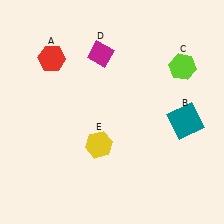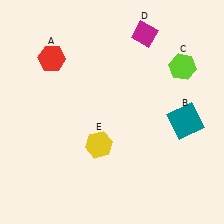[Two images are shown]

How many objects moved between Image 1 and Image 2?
1 object moved between the two images.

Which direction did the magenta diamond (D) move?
The magenta diamond (D) moved right.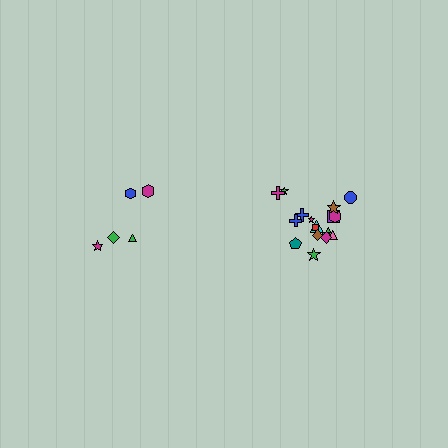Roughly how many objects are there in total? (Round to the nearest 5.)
Roughly 25 objects in total.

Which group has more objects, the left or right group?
The right group.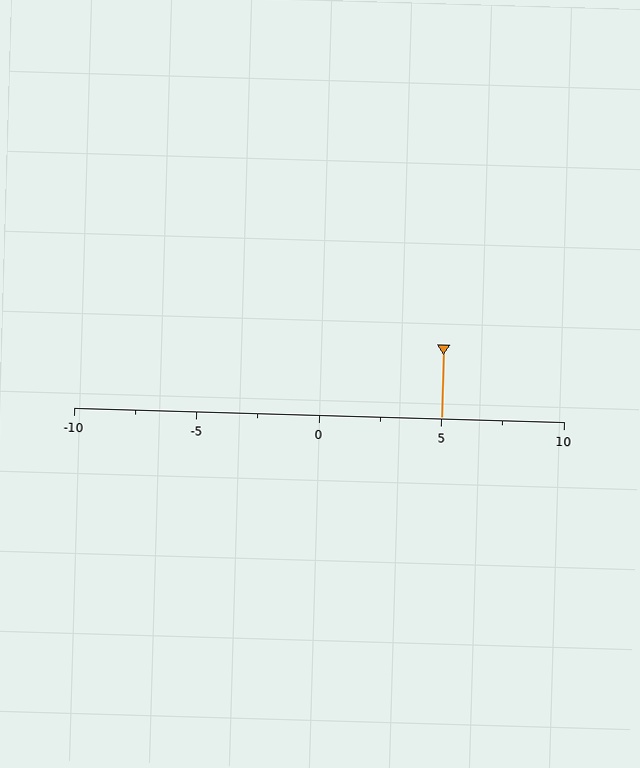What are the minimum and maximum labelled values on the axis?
The axis runs from -10 to 10.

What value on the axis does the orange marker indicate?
The marker indicates approximately 5.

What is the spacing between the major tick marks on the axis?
The major ticks are spaced 5 apart.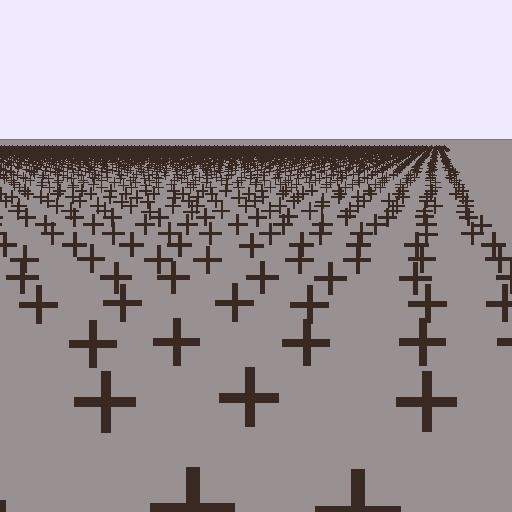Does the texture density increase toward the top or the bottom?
Density increases toward the top.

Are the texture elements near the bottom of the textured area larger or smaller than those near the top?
Larger. Near the bottom, elements are closer to the viewer and appear at a bigger on-screen size.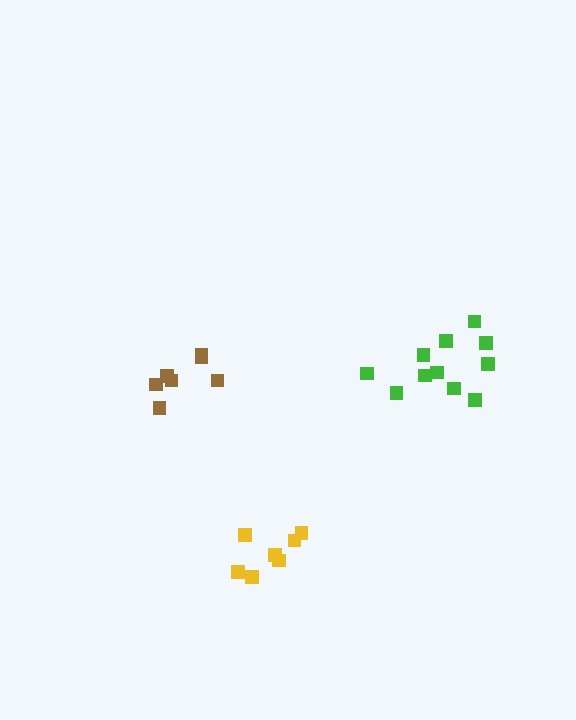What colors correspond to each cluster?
The clusters are colored: brown, yellow, green.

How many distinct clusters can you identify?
There are 3 distinct clusters.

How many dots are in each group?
Group 1: 7 dots, Group 2: 7 dots, Group 3: 11 dots (25 total).